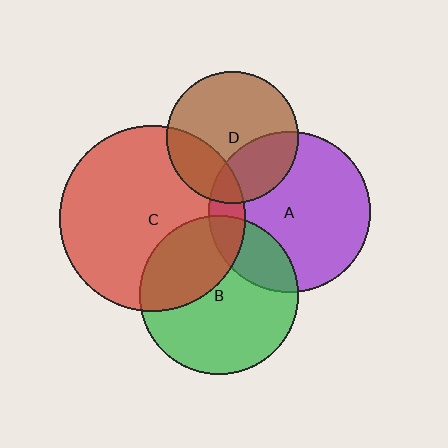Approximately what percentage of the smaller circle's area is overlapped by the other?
Approximately 20%.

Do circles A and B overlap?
Yes.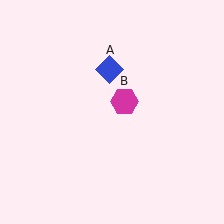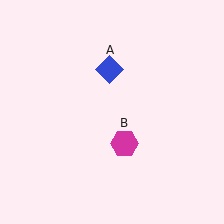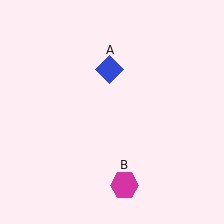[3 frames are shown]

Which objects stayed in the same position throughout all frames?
Blue diamond (object A) remained stationary.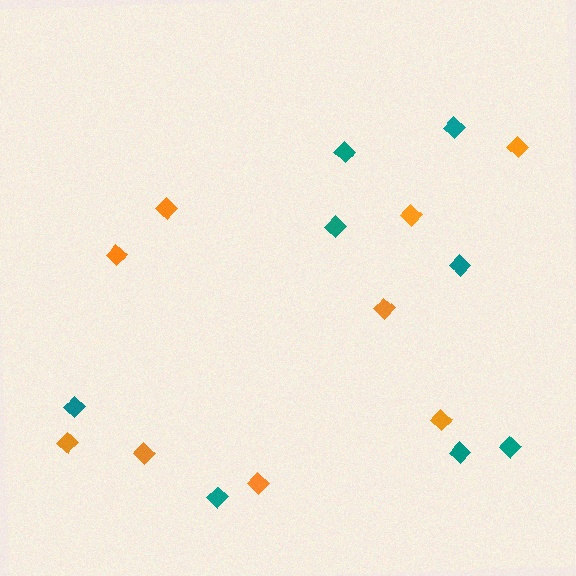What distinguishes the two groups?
There are 2 groups: one group of orange diamonds (9) and one group of teal diamonds (8).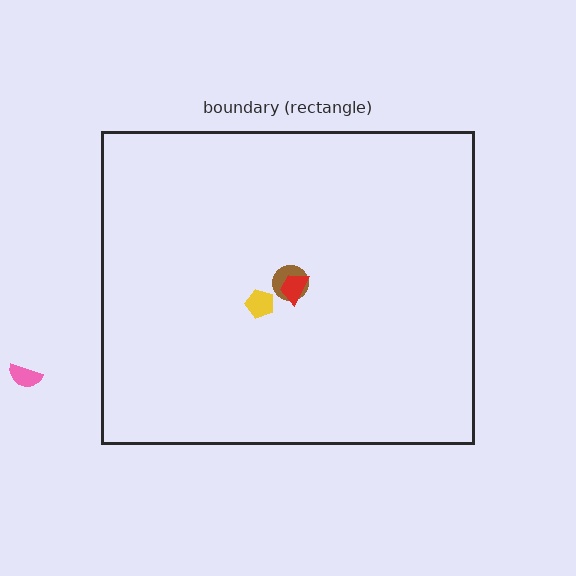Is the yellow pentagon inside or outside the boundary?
Inside.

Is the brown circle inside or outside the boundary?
Inside.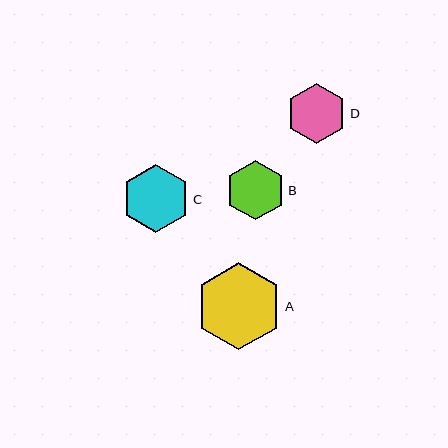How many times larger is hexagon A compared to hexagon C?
Hexagon A is approximately 1.3 times the size of hexagon C.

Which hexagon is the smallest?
Hexagon B is the smallest with a size of approximately 59 pixels.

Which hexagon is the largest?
Hexagon A is the largest with a size of approximately 87 pixels.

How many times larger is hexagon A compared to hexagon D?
Hexagon A is approximately 1.4 times the size of hexagon D.